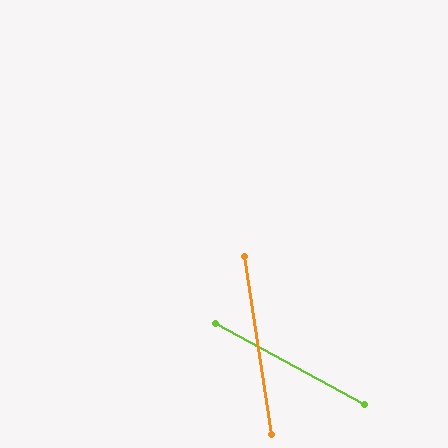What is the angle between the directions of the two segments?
Approximately 52 degrees.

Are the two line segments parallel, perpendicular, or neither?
Neither parallel nor perpendicular — they differ by about 52°.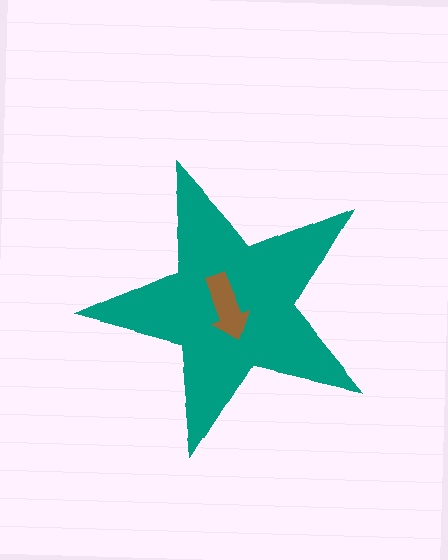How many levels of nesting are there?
2.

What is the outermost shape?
The teal star.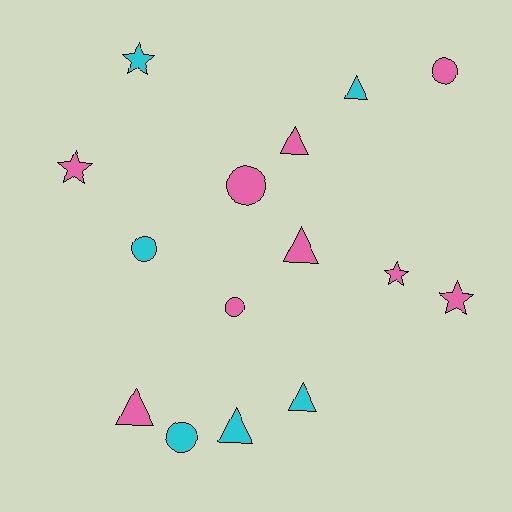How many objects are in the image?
There are 15 objects.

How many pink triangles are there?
There are 3 pink triangles.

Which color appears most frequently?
Pink, with 9 objects.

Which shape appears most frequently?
Triangle, with 6 objects.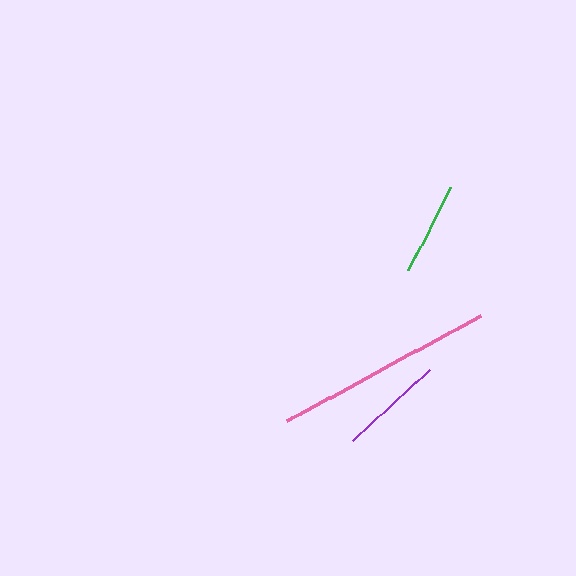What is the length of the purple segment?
The purple segment is approximately 105 pixels long.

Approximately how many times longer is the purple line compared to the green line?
The purple line is approximately 1.1 times the length of the green line.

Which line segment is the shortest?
The green line is the shortest at approximately 94 pixels.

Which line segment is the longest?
The pink line is the longest at approximately 219 pixels.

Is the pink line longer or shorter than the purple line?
The pink line is longer than the purple line.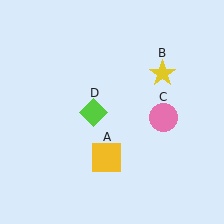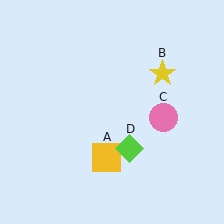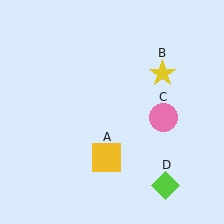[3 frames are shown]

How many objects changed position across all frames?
1 object changed position: lime diamond (object D).